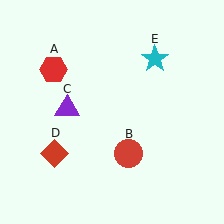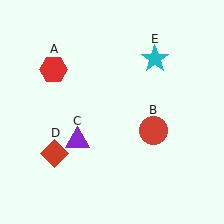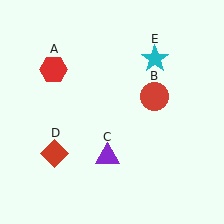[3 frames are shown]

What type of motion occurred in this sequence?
The red circle (object B), purple triangle (object C) rotated counterclockwise around the center of the scene.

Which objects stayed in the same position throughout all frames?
Red hexagon (object A) and red diamond (object D) and cyan star (object E) remained stationary.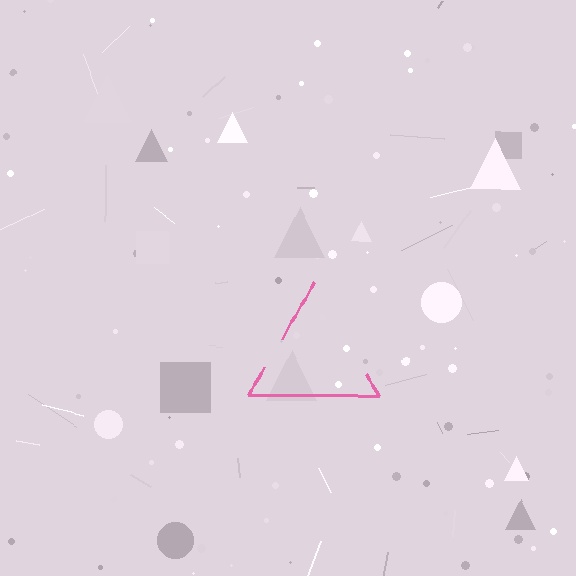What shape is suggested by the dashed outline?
The dashed outline suggests a triangle.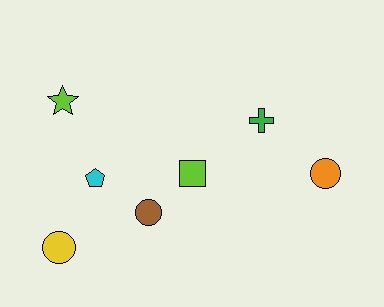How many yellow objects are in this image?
There is 1 yellow object.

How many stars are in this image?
There is 1 star.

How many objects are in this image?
There are 7 objects.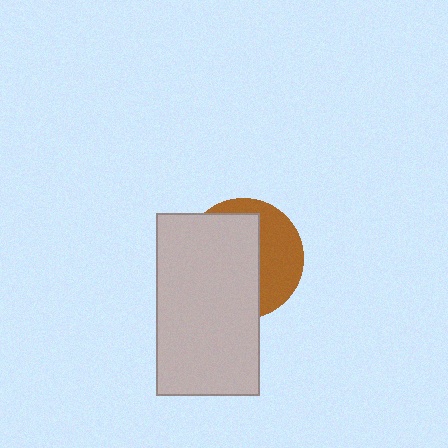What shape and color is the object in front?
The object in front is a light gray rectangle.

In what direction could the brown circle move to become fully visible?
The brown circle could move right. That would shift it out from behind the light gray rectangle entirely.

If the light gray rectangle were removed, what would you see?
You would see the complete brown circle.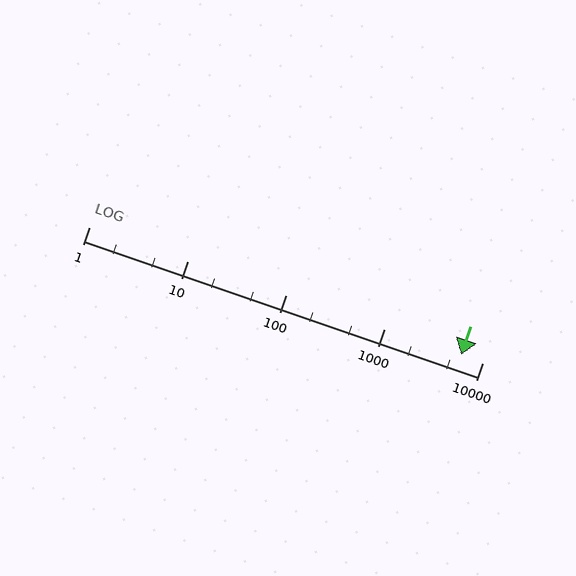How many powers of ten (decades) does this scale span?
The scale spans 4 decades, from 1 to 10000.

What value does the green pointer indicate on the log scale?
The pointer indicates approximately 6100.